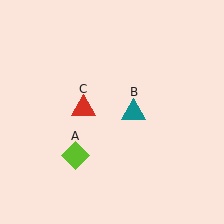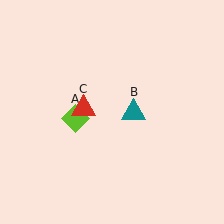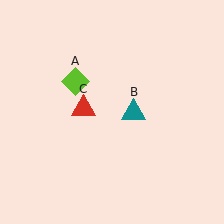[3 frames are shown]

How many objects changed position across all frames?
1 object changed position: lime diamond (object A).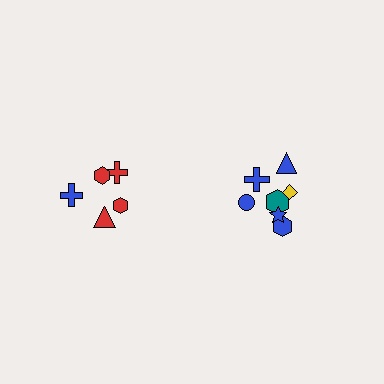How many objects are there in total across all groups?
There are 12 objects.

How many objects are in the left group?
There are 5 objects.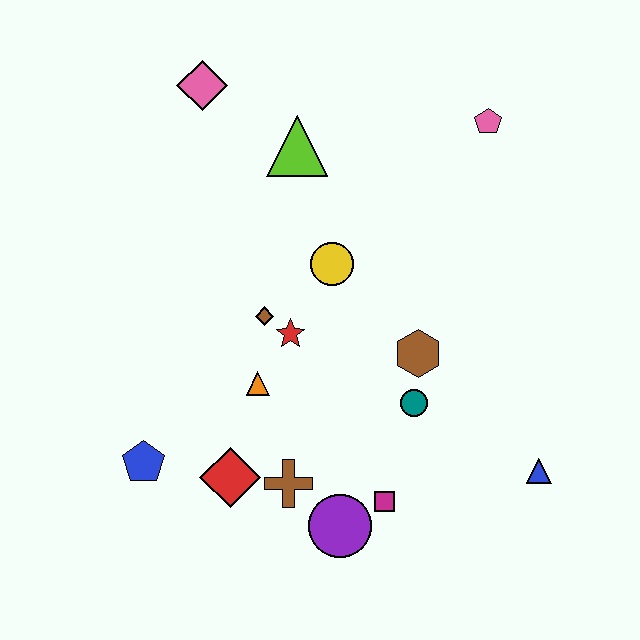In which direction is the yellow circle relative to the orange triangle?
The yellow circle is above the orange triangle.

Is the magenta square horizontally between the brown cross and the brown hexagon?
Yes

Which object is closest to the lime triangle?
The pink diamond is closest to the lime triangle.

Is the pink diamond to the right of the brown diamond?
No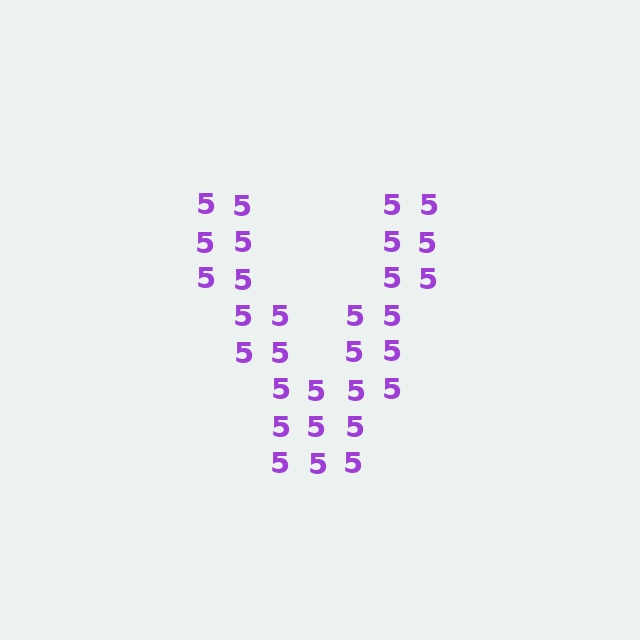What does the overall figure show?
The overall figure shows the letter V.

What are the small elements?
The small elements are digit 5's.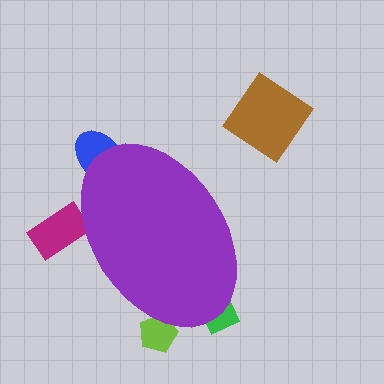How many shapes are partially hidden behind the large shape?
4 shapes are partially hidden.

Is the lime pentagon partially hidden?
Yes, the lime pentagon is partially hidden behind the purple ellipse.